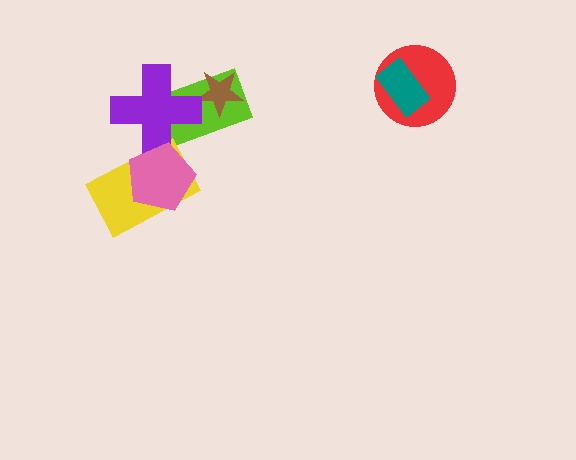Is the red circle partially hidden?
Yes, it is partially covered by another shape.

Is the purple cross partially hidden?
Yes, it is partially covered by another shape.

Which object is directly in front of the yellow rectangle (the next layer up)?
The purple cross is directly in front of the yellow rectangle.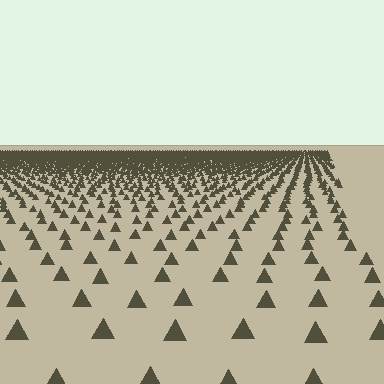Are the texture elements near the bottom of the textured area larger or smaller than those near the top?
Larger. Near the bottom, elements are closer to the viewer and appear at a bigger on-screen size.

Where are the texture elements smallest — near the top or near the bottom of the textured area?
Near the top.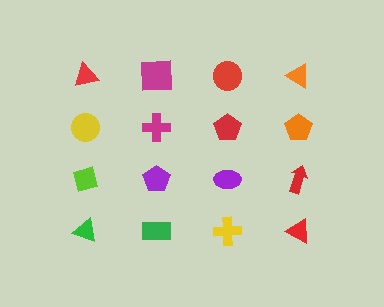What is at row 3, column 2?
A purple pentagon.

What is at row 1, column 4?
An orange triangle.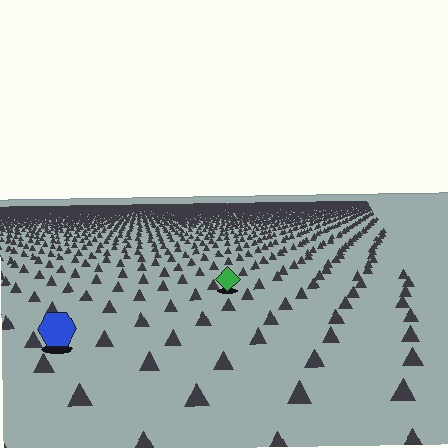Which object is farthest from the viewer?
The green diamond is farthest from the viewer. It appears smaller and the ground texture around it is denser.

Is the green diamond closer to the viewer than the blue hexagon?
No. The blue hexagon is closer — you can tell from the texture gradient: the ground texture is coarser near it.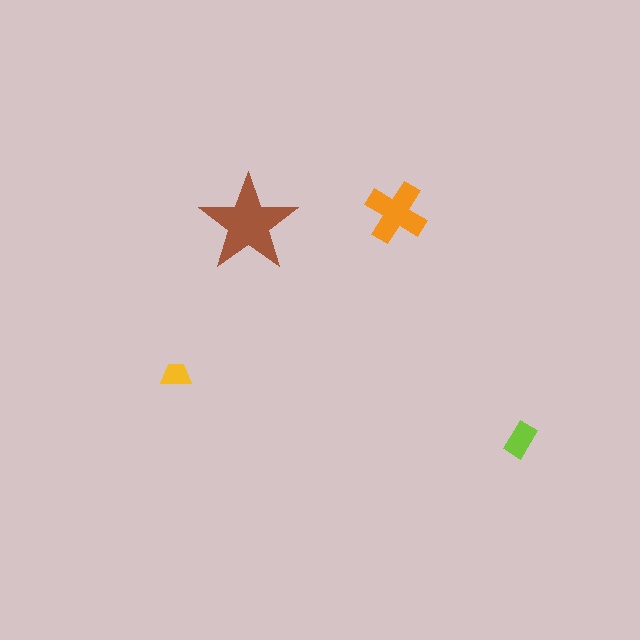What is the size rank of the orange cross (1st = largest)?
2nd.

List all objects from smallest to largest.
The yellow trapezoid, the lime rectangle, the orange cross, the brown star.